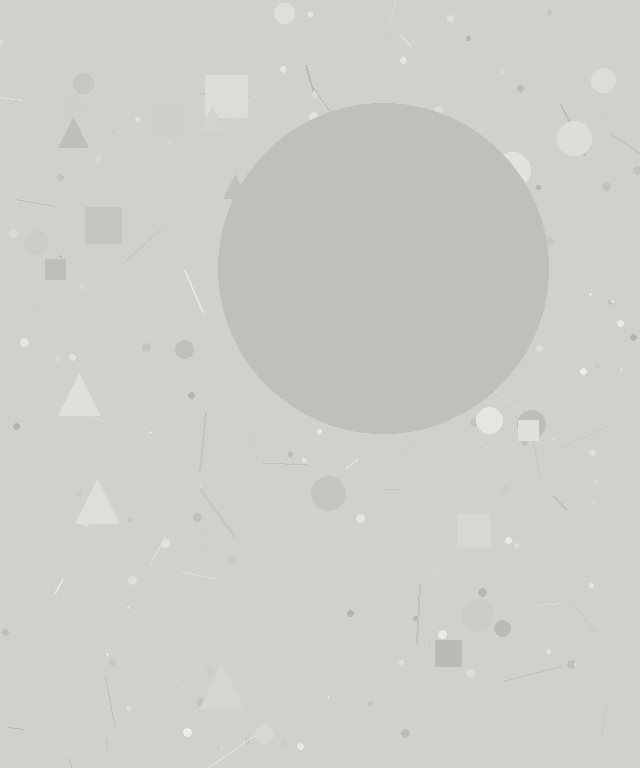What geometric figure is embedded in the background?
A circle is embedded in the background.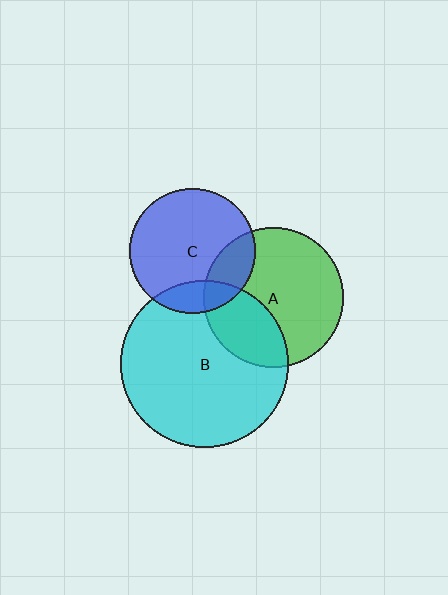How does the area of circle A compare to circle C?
Approximately 1.2 times.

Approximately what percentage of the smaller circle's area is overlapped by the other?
Approximately 30%.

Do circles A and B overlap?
Yes.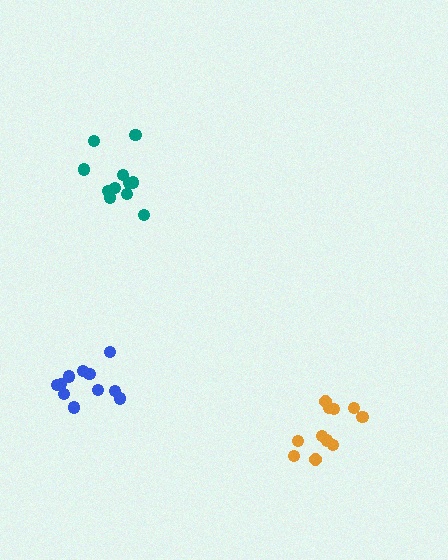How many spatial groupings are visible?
There are 3 spatial groupings.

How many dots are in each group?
Group 1: 11 dots, Group 2: 11 dots, Group 3: 12 dots (34 total).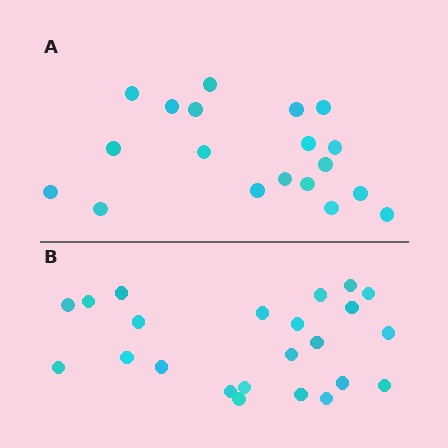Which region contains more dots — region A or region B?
Region B (the bottom region) has more dots.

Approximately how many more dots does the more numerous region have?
Region B has about 4 more dots than region A.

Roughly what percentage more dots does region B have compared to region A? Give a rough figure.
About 20% more.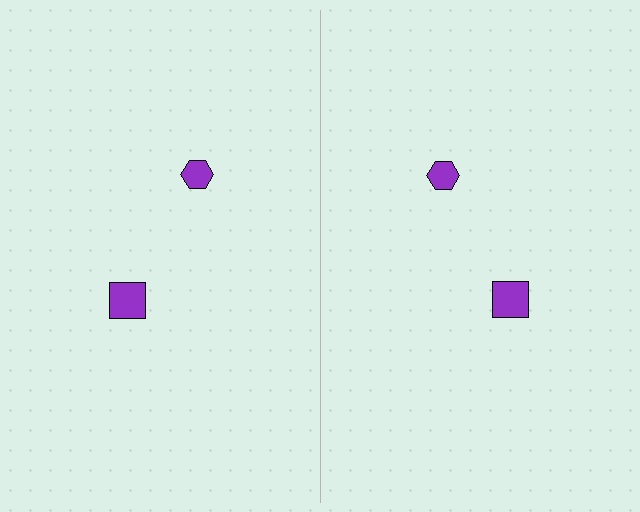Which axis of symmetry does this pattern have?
The pattern has a vertical axis of symmetry running through the center of the image.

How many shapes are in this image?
There are 4 shapes in this image.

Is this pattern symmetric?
Yes, this pattern has bilateral (reflection) symmetry.